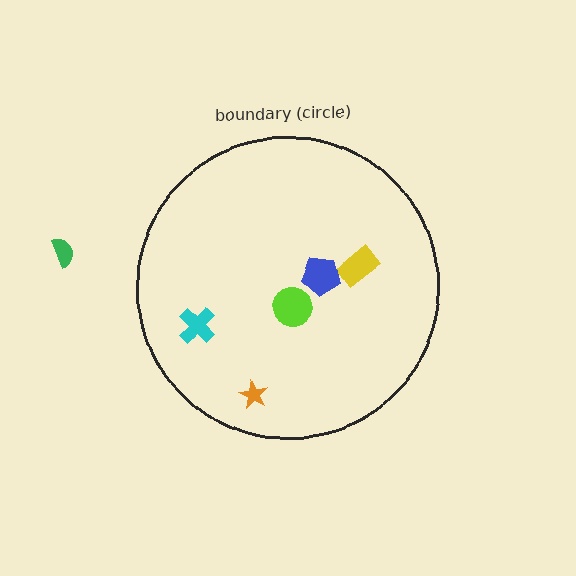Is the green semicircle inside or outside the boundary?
Outside.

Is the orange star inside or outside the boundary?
Inside.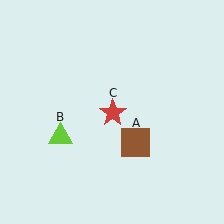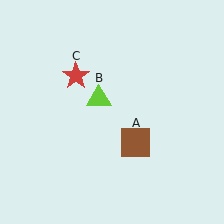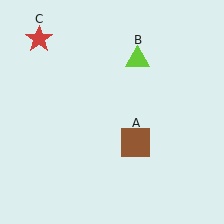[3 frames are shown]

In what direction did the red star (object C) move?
The red star (object C) moved up and to the left.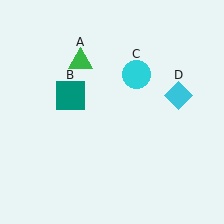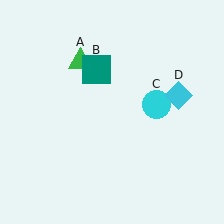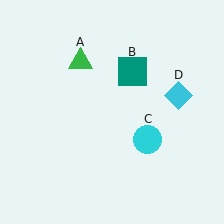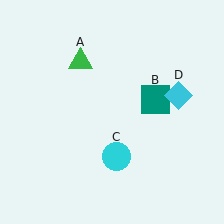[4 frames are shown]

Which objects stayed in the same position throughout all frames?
Green triangle (object A) and cyan diamond (object D) remained stationary.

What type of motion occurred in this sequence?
The teal square (object B), cyan circle (object C) rotated clockwise around the center of the scene.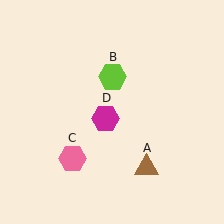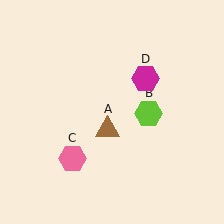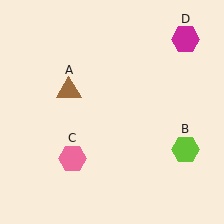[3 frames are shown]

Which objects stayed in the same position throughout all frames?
Pink hexagon (object C) remained stationary.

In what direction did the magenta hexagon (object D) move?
The magenta hexagon (object D) moved up and to the right.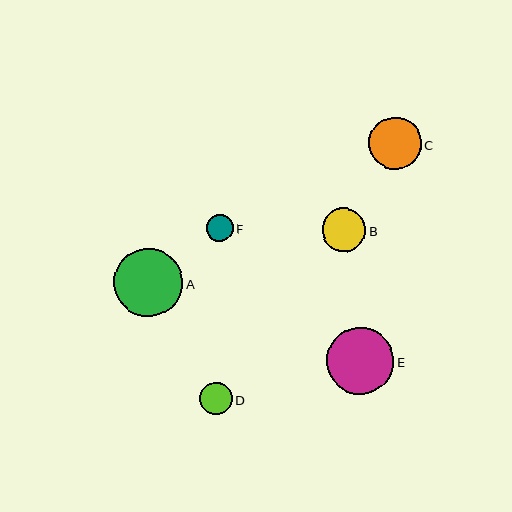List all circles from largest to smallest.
From largest to smallest: A, E, C, B, D, F.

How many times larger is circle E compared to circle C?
Circle E is approximately 1.3 times the size of circle C.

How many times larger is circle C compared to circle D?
Circle C is approximately 1.6 times the size of circle D.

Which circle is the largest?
Circle A is the largest with a size of approximately 69 pixels.